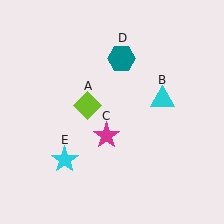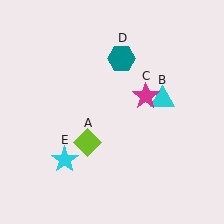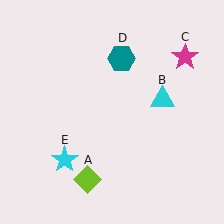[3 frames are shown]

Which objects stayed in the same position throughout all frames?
Cyan triangle (object B) and teal hexagon (object D) and cyan star (object E) remained stationary.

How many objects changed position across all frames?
2 objects changed position: lime diamond (object A), magenta star (object C).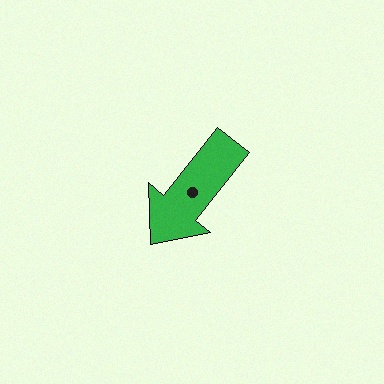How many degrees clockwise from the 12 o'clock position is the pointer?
Approximately 219 degrees.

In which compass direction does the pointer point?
Southwest.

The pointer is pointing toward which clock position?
Roughly 7 o'clock.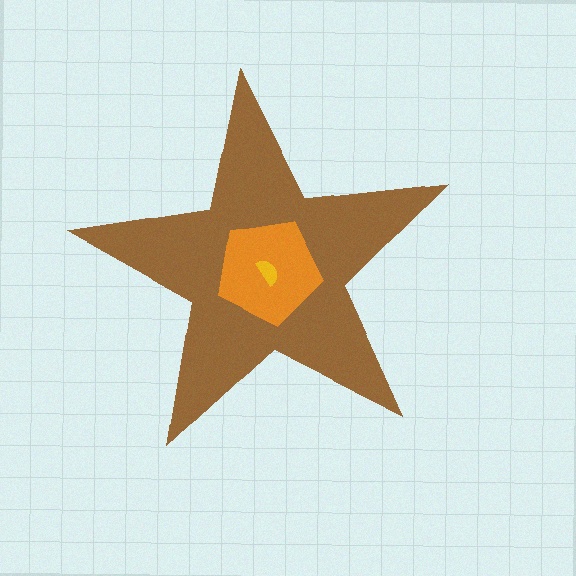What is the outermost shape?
The brown star.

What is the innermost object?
The yellow semicircle.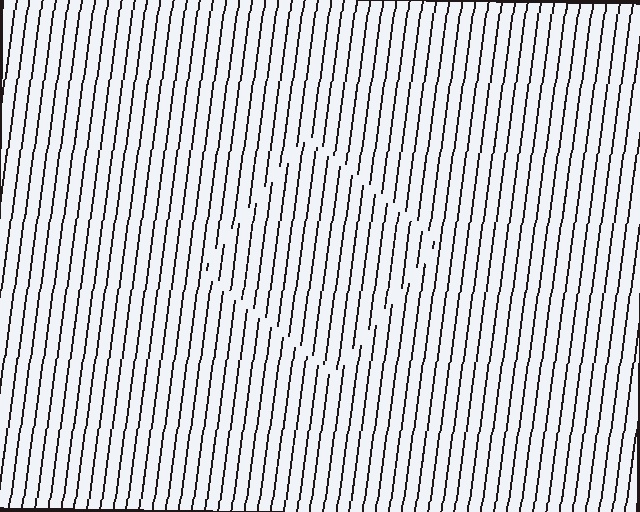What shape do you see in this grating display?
An illusory square. The interior of the shape contains the same grating, shifted by half a period — the contour is defined by the phase discontinuity where line-ends from the inner and outer gratings abut.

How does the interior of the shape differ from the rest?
The interior of the shape contains the same grating, shifted by half a period — the contour is defined by the phase discontinuity where line-ends from the inner and outer gratings abut.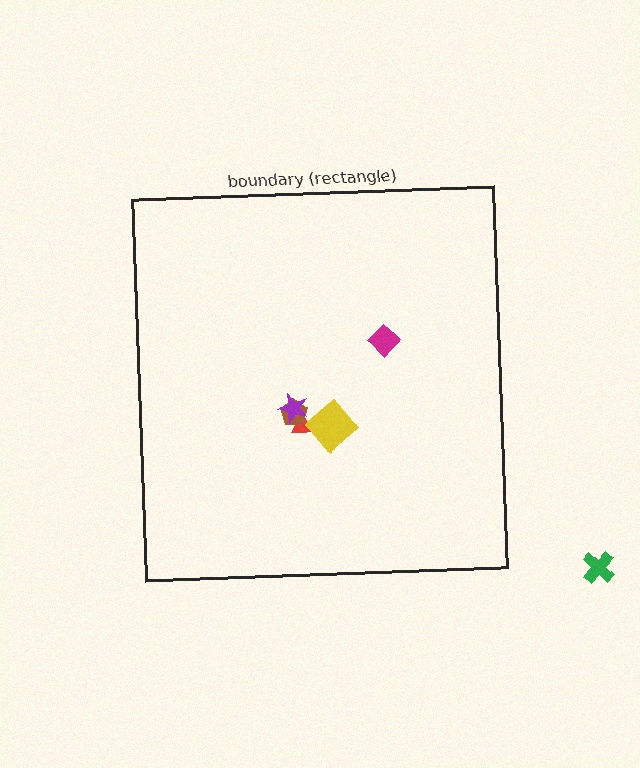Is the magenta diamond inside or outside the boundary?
Inside.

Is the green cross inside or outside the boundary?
Outside.